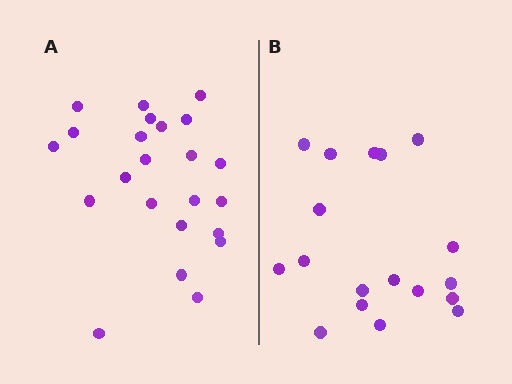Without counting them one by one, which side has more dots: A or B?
Region A (the left region) has more dots.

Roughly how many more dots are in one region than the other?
Region A has about 5 more dots than region B.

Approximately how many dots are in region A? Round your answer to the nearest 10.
About 20 dots. (The exact count is 23, which rounds to 20.)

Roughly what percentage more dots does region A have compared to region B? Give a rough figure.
About 30% more.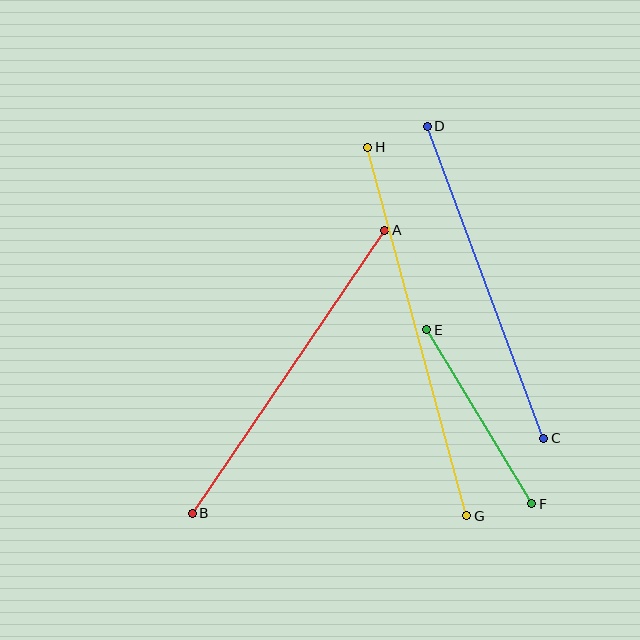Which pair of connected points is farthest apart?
Points G and H are farthest apart.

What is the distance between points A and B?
The distance is approximately 342 pixels.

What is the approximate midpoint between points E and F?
The midpoint is at approximately (479, 417) pixels.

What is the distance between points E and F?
The distance is approximately 203 pixels.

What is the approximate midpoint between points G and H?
The midpoint is at approximately (417, 331) pixels.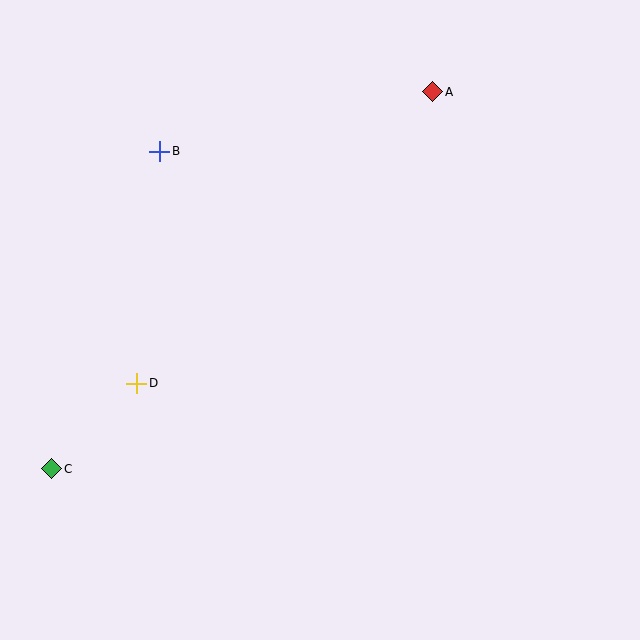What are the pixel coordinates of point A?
Point A is at (433, 92).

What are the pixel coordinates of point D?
Point D is at (137, 383).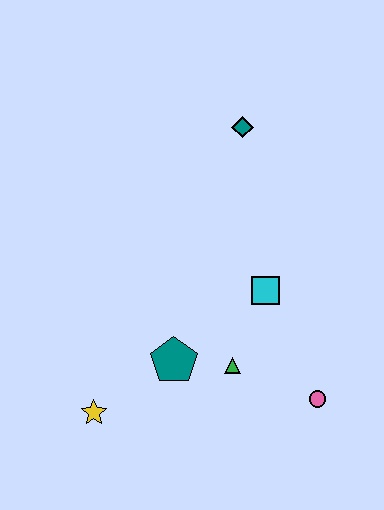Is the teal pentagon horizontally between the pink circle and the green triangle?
No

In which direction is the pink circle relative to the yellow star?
The pink circle is to the right of the yellow star.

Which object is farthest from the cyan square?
The yellow star is farthest from the cyan square.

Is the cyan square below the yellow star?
No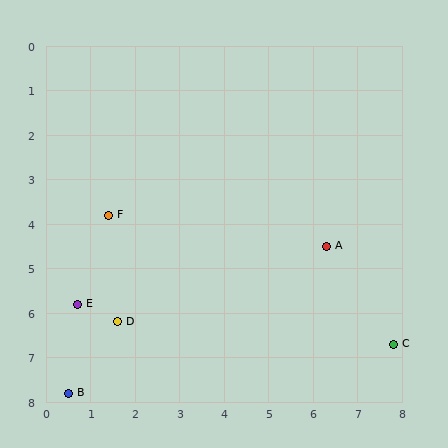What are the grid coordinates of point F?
Point F is at approximately (1.4, 3.8).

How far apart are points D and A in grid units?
Points D and A are about 5.0 grid units apart.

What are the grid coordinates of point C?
Point C is at approximately (7.8, 6.7).